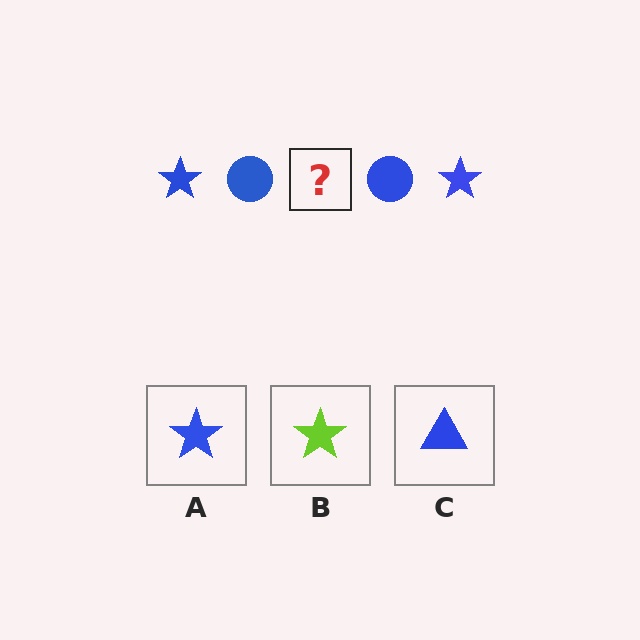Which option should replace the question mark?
Option A.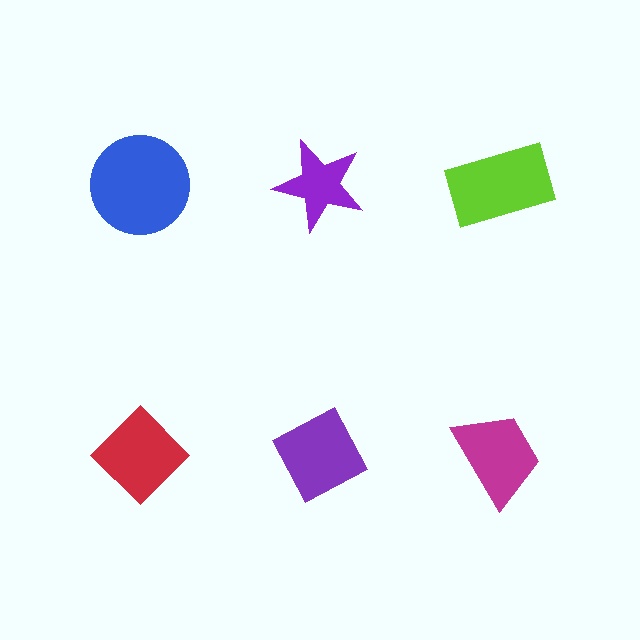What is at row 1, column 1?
A blue circle.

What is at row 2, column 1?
A red diamond.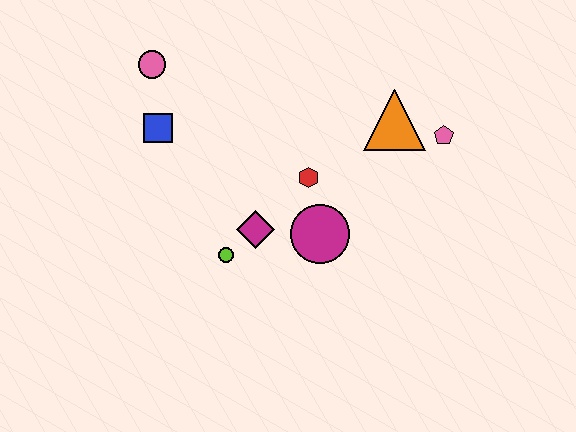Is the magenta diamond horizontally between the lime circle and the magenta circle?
Yes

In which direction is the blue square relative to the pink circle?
The blue square is below the pink circle.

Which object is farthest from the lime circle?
The pink pentagon is farthest from the lime circle.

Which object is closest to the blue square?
The pink circle is closest to the blue square.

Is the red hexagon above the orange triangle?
No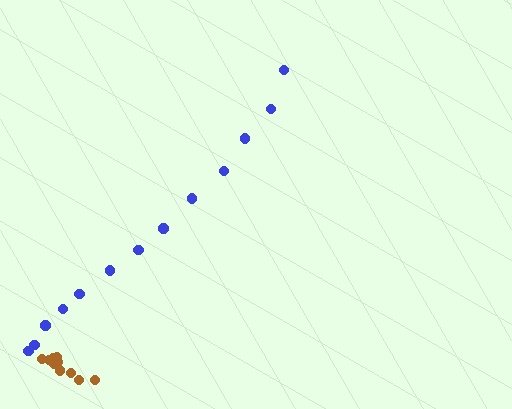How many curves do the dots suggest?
There are 2 distinct paths.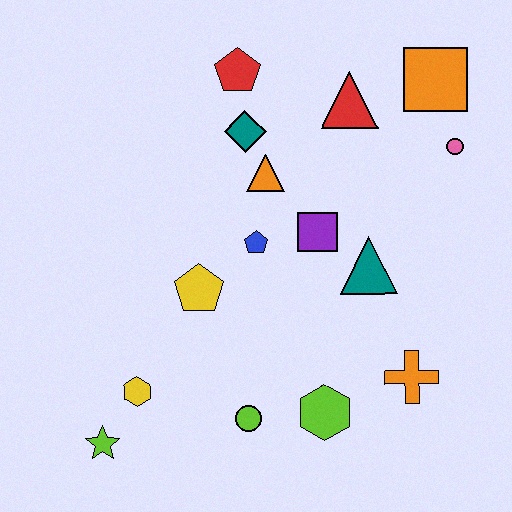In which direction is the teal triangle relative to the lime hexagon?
The teal triangle is above the lime hexagon.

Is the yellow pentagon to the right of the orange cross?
No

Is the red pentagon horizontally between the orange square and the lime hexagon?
No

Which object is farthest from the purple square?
The lime star is farthest from the purple square.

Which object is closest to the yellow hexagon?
The lime star is closest to the yellow hexagon.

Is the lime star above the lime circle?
No